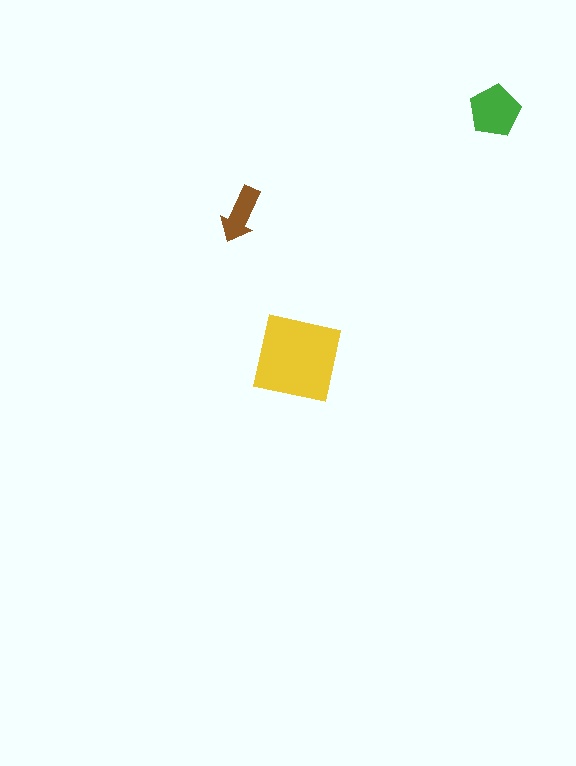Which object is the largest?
The yellow square.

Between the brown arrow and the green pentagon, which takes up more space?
The green pentagon.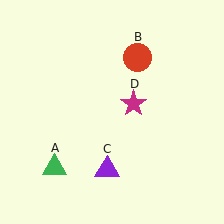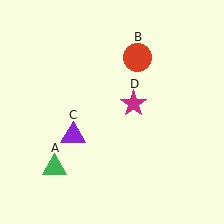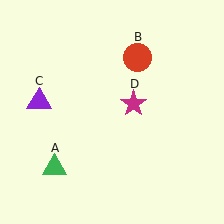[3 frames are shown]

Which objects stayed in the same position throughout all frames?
Green triangle (object A) and red circle (object B) and magenta star (object D) remained stationary.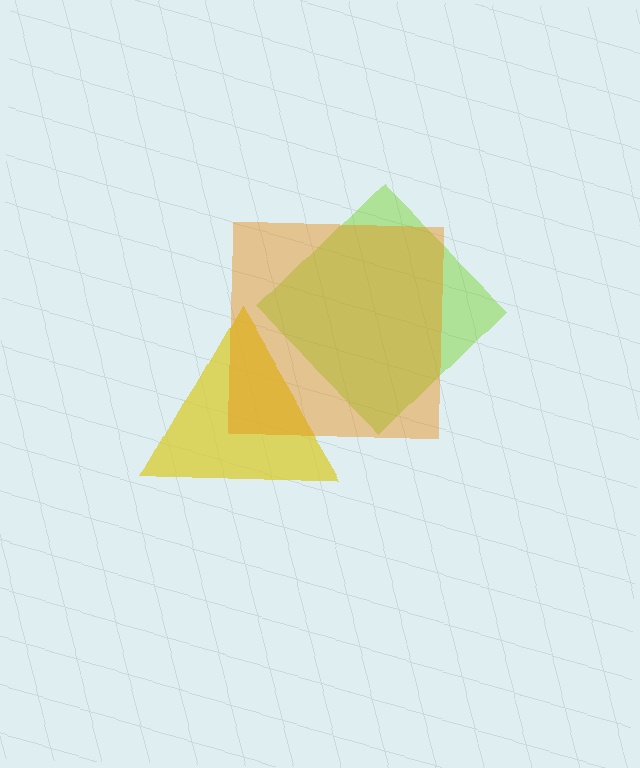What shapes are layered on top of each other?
The layered shapes are: a yellow triangle, a lime diamond, an orange square.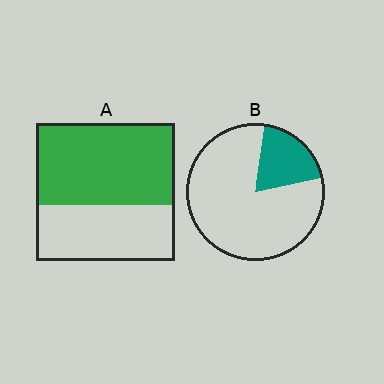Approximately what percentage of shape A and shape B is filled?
A is approximately 60% and B is approximately 20%.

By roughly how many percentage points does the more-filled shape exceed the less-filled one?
By roughly 40 percentage points (A over B).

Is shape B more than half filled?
No.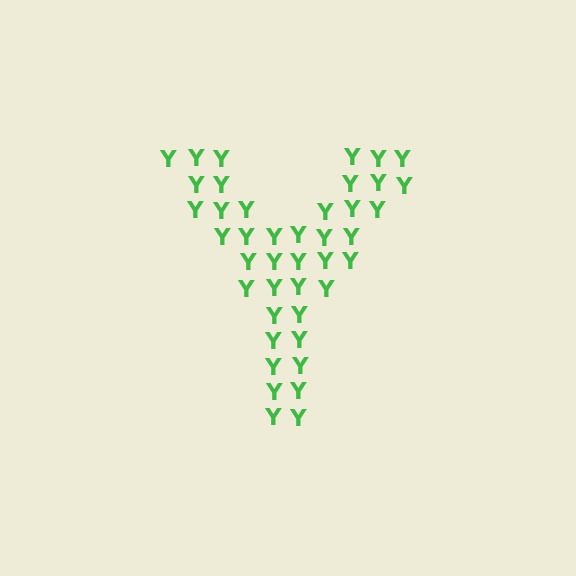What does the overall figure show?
The overall figure shows the letter Y.